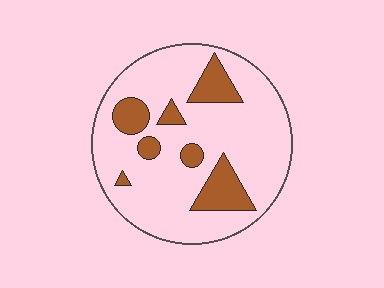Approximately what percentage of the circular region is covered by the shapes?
Approximately 20%.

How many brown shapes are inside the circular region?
7.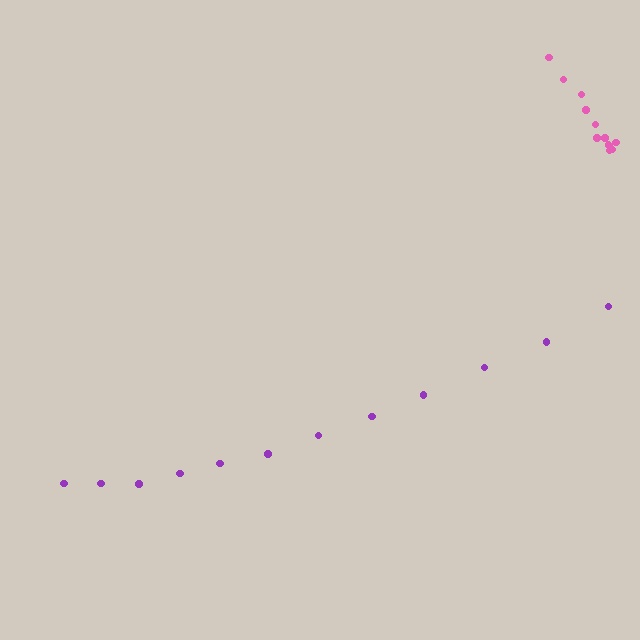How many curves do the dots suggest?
There are 2 distinct paths.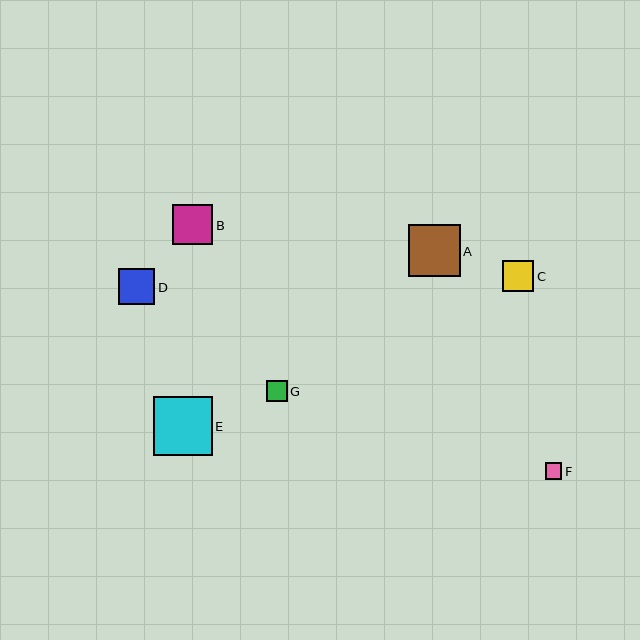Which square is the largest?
Square E is the largest with a size of approximately 59 pixels.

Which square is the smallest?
Square F is the smallest with a size of approximately 17 pixels.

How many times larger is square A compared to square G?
Square A is approximately 2.5 times the size of square G.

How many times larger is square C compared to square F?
Square C is approximately 1.8 times the size of square F.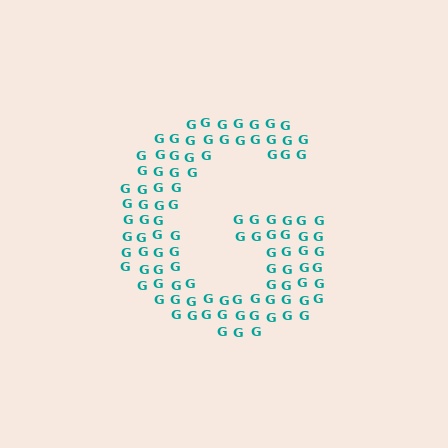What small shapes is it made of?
It is made of small letter G's.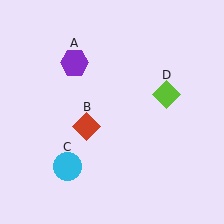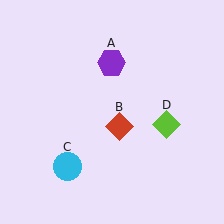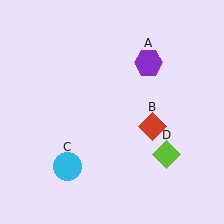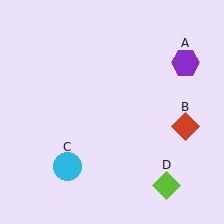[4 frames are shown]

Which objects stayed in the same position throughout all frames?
Cyan circle (object C) remained stationary.